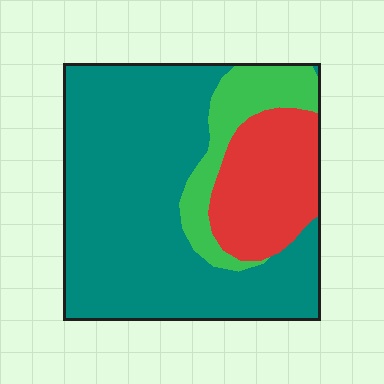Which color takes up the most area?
Teal, at roughly 65%.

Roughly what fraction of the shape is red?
Red takes up about one fifth (1/5) of the shape.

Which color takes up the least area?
Green, at roughly 15%.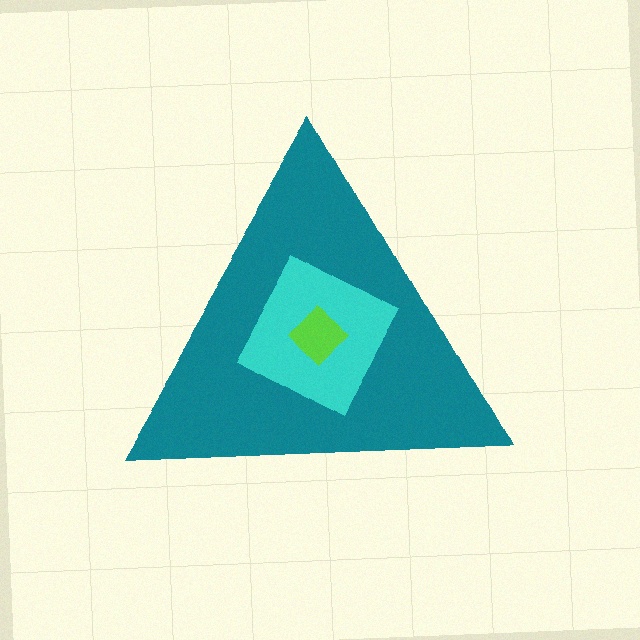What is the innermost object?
The lime diamond.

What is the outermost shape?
The teal triangle.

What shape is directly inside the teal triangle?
The cyan diamond.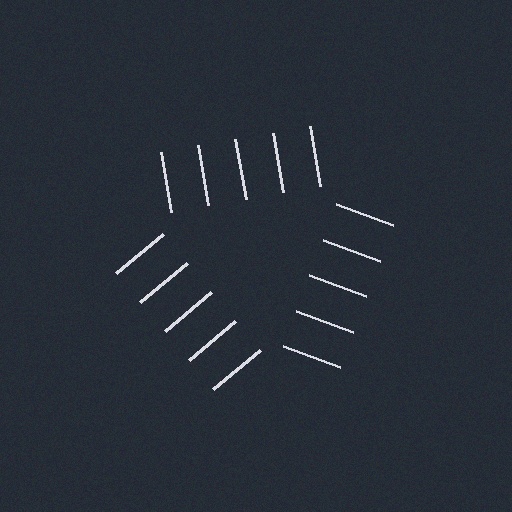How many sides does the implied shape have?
3 sides — the line-ends trace a triangle.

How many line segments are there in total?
15 — 5 along each of the 3 edges.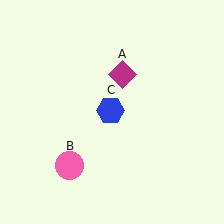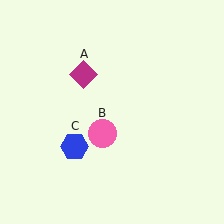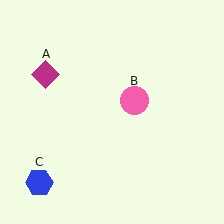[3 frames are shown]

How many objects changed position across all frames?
3 objects changed position: magenta diamond (object A), pink circle (object B), blue hexagon (object C).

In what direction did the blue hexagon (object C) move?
The blue hexagon (object C) moved down and to the left.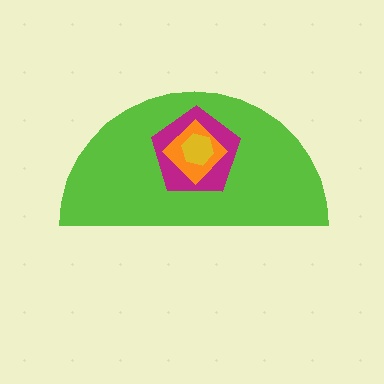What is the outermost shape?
The lime semicircle.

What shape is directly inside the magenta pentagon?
The orange diamond.